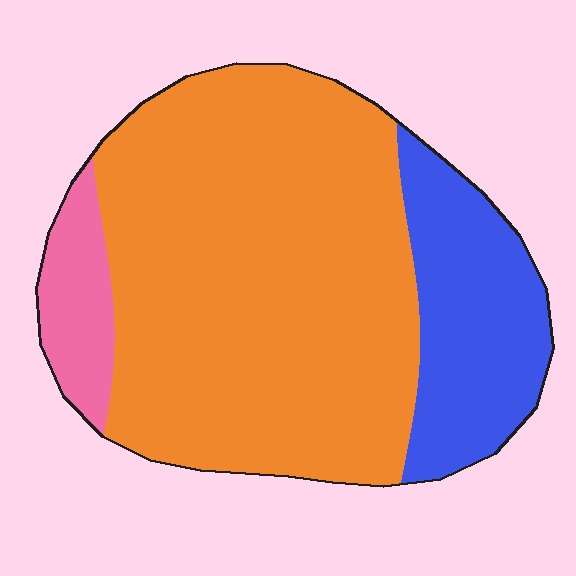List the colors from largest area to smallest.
From largest to smallest: orange, blue, pink.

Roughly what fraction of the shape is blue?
Blue takes up less than a quarter of the shape.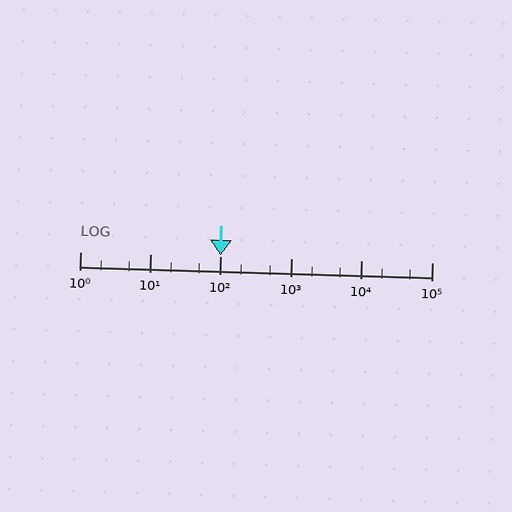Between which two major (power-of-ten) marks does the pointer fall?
The pointer is between 100 and 1000.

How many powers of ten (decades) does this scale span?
The scale spans 5 decades, from 1 to 100000.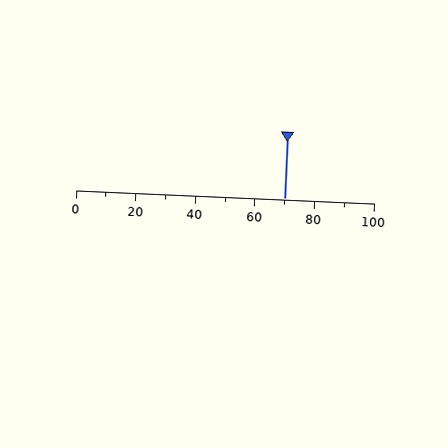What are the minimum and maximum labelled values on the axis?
The axis runs from 0 to 100.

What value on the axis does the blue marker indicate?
The marker indicates approximately 70.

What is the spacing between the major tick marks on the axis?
The major ticks are spaced 20 apart.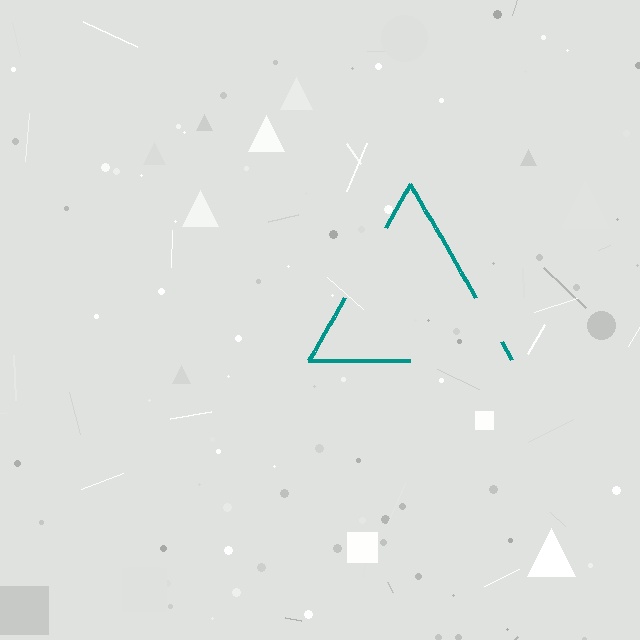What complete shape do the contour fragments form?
The contour fragments form a triangle.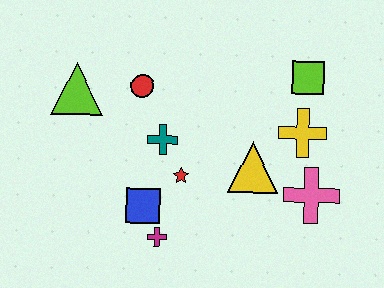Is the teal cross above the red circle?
No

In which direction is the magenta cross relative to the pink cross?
The magenta cross is to the left of the pink cross.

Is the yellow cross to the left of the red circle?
No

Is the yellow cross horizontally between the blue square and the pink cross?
Yes